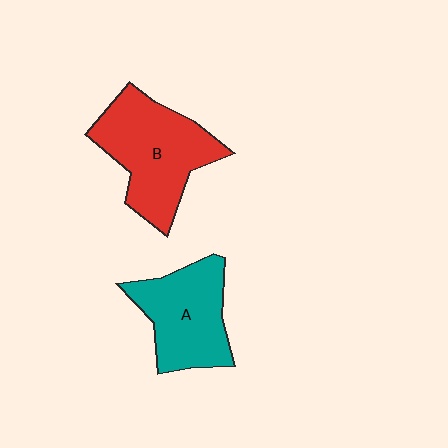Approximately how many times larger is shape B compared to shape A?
Approximately 1.2 times.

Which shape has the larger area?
Shape B (red).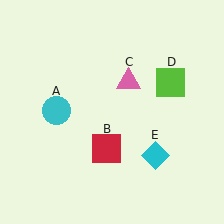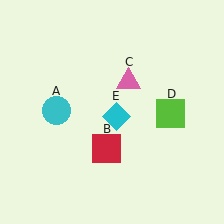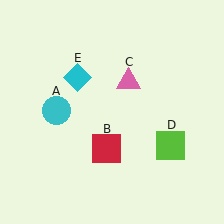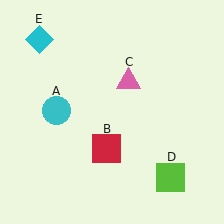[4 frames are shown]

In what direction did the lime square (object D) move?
The lime square (object D) moved down.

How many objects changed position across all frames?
2 objects changed position: lime square (object D), cyan diamond (object E).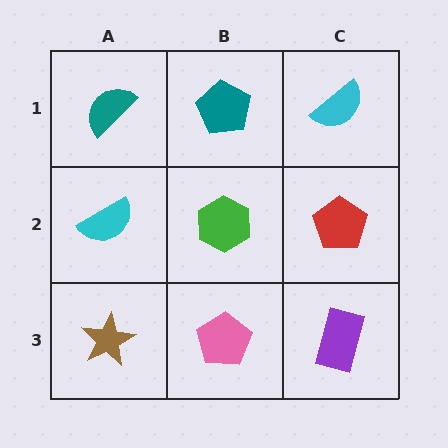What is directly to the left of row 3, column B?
A brown star.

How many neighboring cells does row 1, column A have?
2.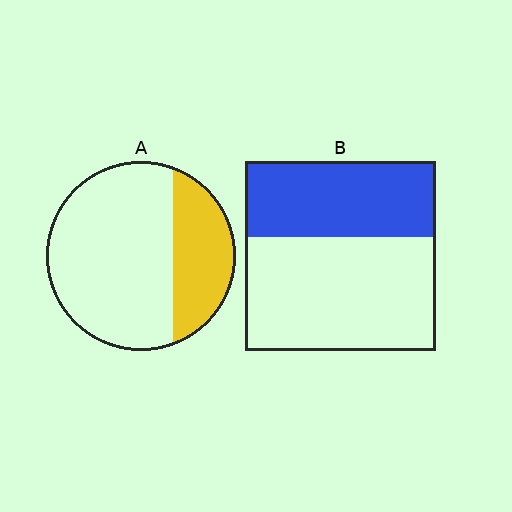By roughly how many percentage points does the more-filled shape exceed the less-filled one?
By roughly 10 percentage points (B over A).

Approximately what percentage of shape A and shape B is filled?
A is approximately 30% and B is approximately 40%.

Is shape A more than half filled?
No.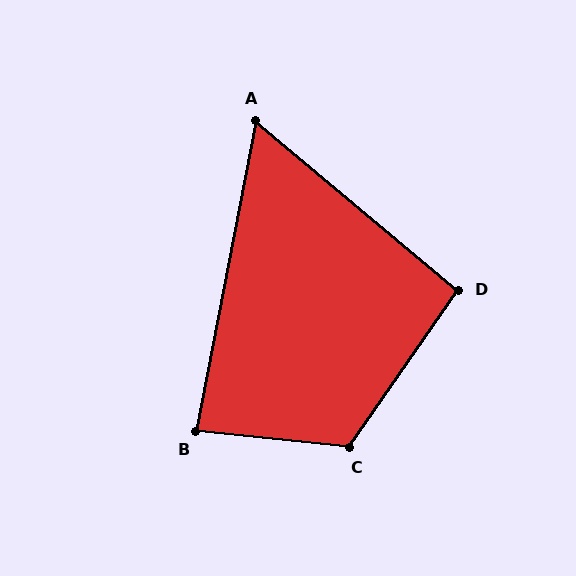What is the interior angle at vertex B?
Approximately 85 degrees (acute).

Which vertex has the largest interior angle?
C, at approximately 119 degrees.